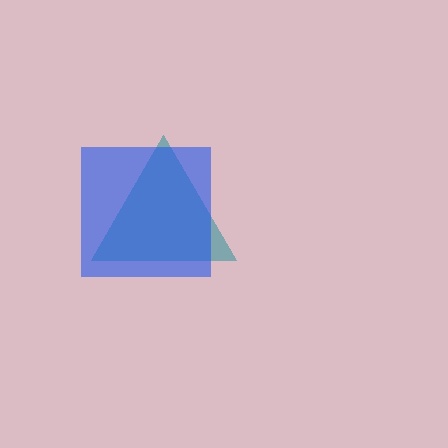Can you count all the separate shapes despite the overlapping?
Yes, there are 2 separate shapes.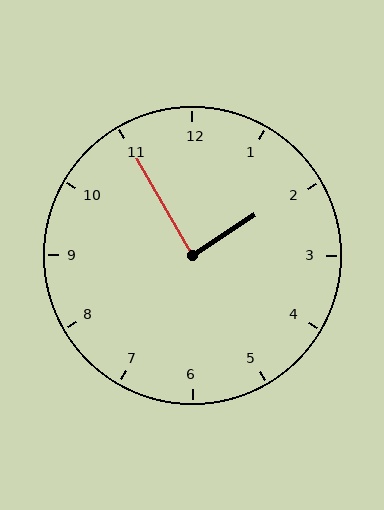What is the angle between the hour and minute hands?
Approximately 88 degrees.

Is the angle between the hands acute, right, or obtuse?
It is right.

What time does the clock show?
1:55.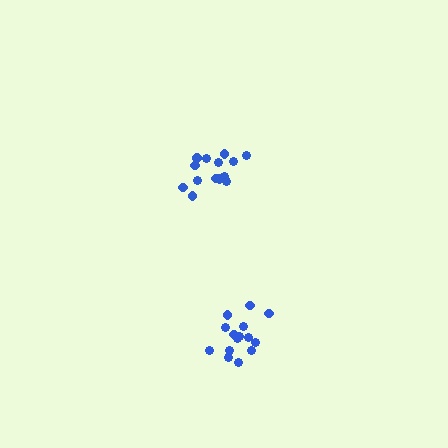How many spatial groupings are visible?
There are 2 spatial groupings.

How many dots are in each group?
Group 1: 14 dots, Group 2: 15 dots (29 total).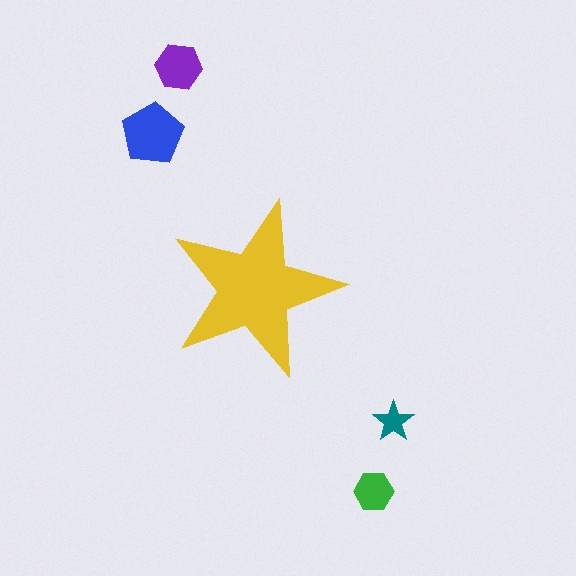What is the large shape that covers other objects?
A yellow star.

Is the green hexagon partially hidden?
No, the green hexagon is fully visible.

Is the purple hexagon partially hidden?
No, the purple hexagon is fully visible.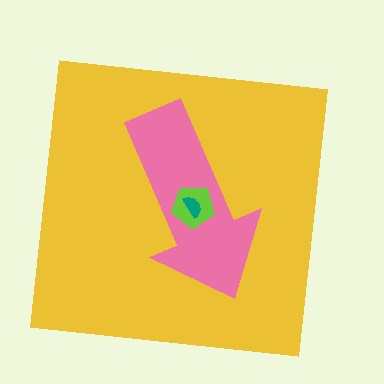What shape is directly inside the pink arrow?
The lime pentagon.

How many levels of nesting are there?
4.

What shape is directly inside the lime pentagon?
The teal semicircle.